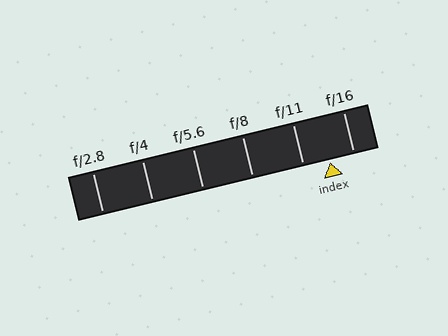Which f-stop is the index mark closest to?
The index mark is closest to f/16.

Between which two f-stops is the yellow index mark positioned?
The index mark is between f/11 and f/16.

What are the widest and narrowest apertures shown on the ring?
The widest aperture shown is f/2.8 and the narrowest is f/16.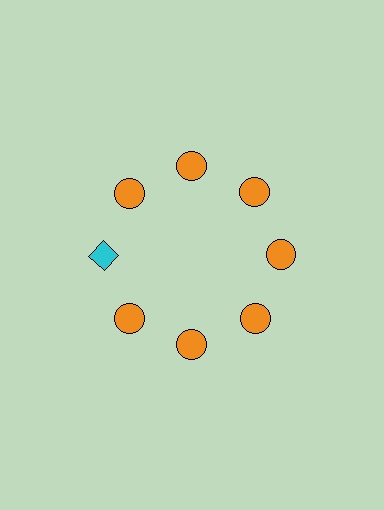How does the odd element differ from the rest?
It differs in both color (cyan instead of orange) and shape (diamond instead of circle).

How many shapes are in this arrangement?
There are 8 shapes arranged in a ring pattern.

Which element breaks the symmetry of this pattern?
The cyan diamond at roughly the 9 o'clock position breaks the symmetry. All other shapes are orange circles.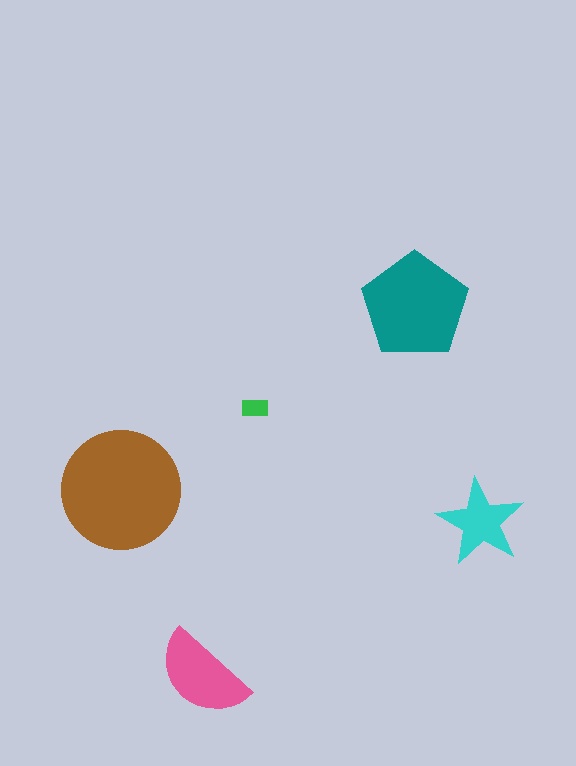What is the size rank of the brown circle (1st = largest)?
1st.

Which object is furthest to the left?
The brown circle is leftmost.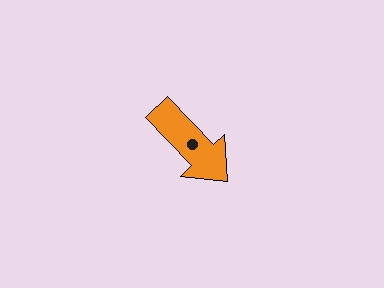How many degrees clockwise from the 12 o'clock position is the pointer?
Approximately 137 degrees.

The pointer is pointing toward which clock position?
Roughly 5 o'clock.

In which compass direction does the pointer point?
Southeast.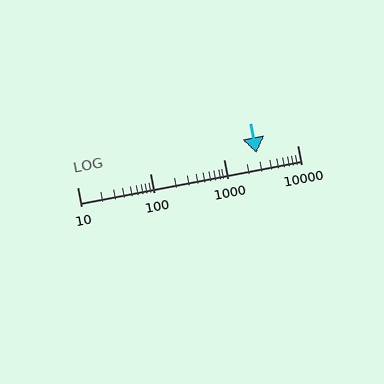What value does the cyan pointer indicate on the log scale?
The pointer indicates approximately 2800.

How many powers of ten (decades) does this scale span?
The scale spans 3 decades, from 10 to 10000.